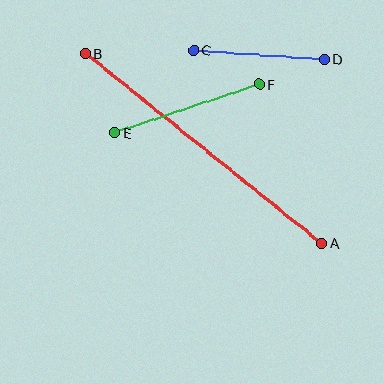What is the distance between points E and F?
The distance is approximately 153 pixels.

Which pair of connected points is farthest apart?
Points A and B are farthest apart.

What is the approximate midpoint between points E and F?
The midpoint is at approximately (187, 109) pixels.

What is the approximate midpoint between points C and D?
The midpoint is at approximately (259, 55) pixels.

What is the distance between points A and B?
The distance is approximately 303 pixels.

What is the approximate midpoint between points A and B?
The midpoint is at approximately (204, 148) pixels.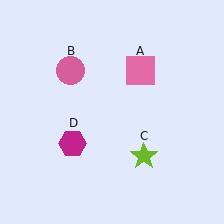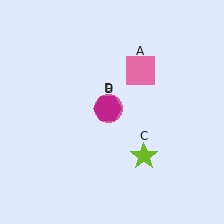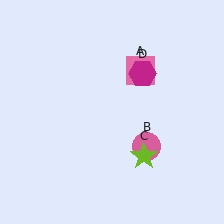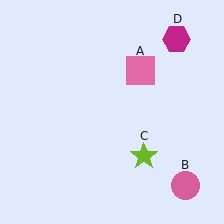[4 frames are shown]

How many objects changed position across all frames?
2 objects changed position: pink circle (object B), magenta hexagon (object D).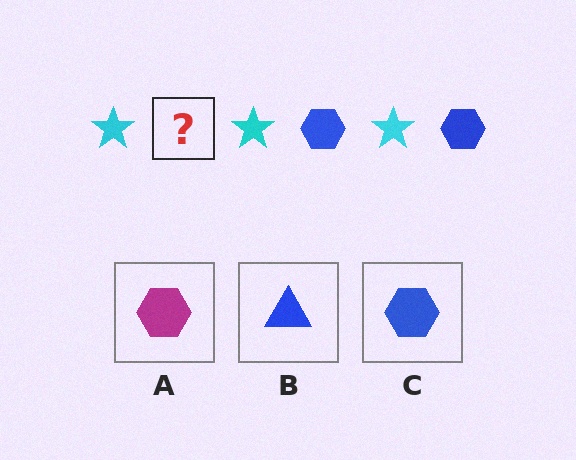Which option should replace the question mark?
Option C.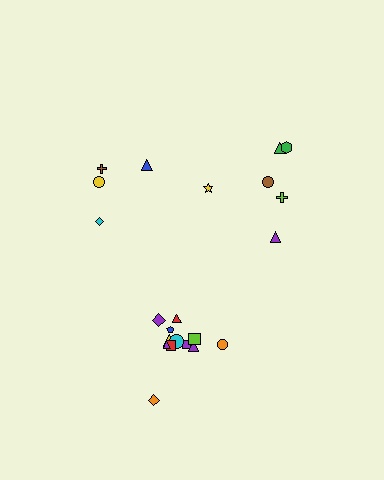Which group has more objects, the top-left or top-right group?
The top-right group.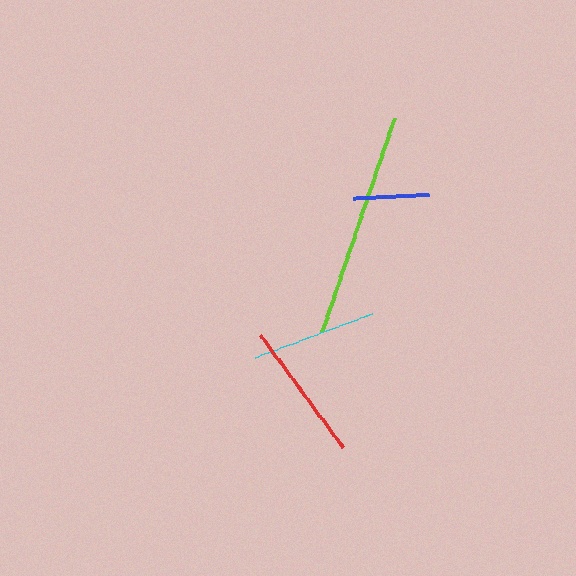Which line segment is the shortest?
The blue line is the shortest at approximately 77 pixels.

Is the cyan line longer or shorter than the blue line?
The cyan line is longer than the blue line.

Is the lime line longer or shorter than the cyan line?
The lime line is longer than the cyan line.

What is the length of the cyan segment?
The cyan segment is approximately 124 pixels long.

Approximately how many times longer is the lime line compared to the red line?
The lime line is approximately 1.6 times the length of the red line.